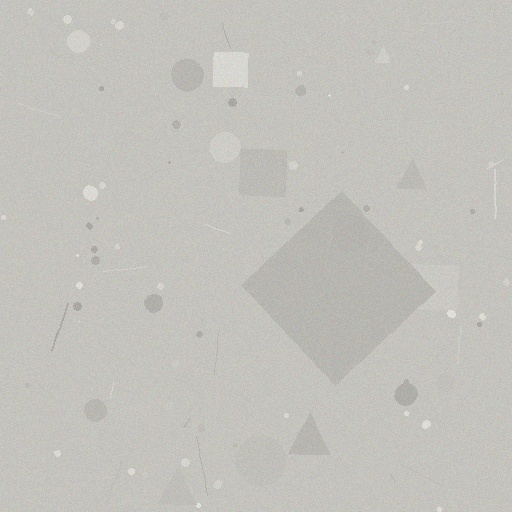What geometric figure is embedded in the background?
A diamond is embedded in the background.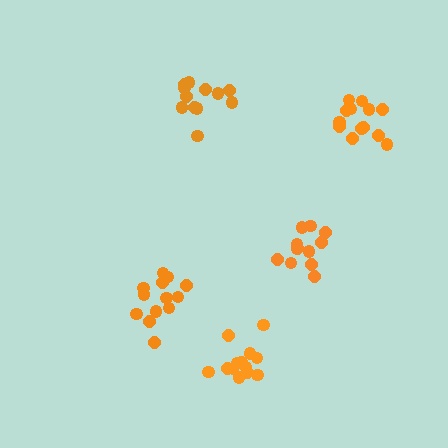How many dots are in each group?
Group 1: 13 dots, Group 2: 13 dots, Group 3: 13 dots, Group 4: 12 dots, Group 5: 12 dots (63 total).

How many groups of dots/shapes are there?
There are 5 groups.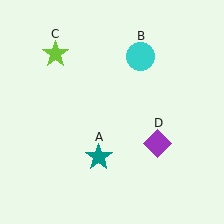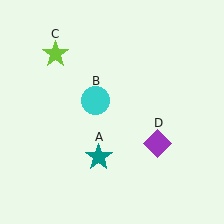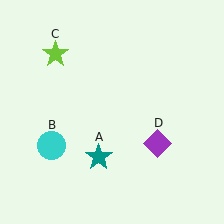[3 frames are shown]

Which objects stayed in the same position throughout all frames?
Teal star (object A) and lime star (object C) and purple diamond (object D) remained stationary.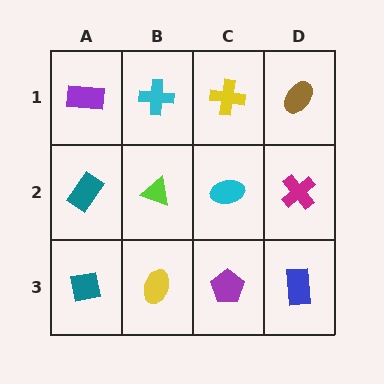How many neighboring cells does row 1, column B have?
3.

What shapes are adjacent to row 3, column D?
A magenta cross (row 2, column D), a purple pentagon (row 3, column C).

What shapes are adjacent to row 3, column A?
A teal rectangle (row 2, column A), a yellow ellipse (row 3, column B).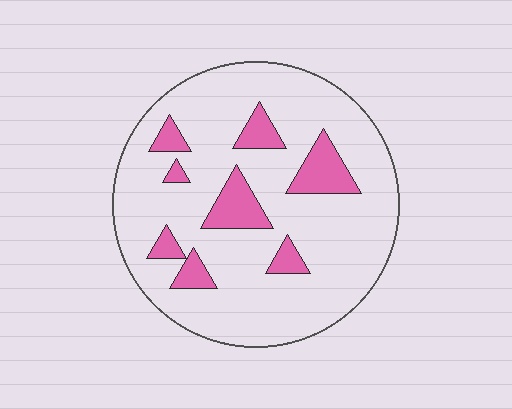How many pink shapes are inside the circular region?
8.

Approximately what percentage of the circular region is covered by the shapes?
Approximately 15%.